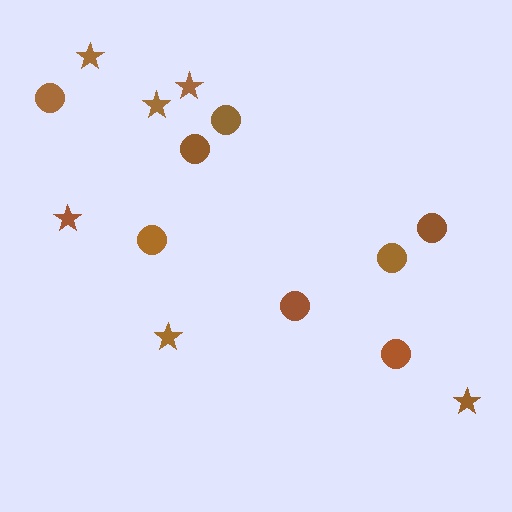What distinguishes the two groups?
There are 2 groups: one group of stars (6) and one group of circles (8).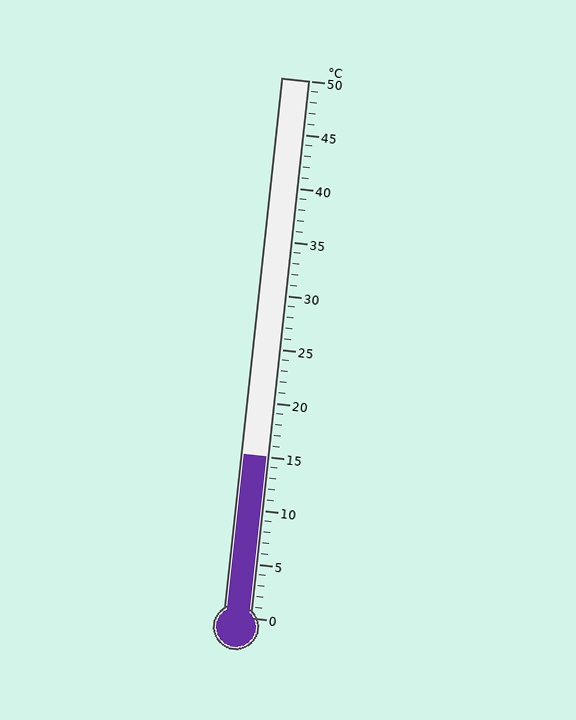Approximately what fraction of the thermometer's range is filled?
The thermometer is filled to approximately 30% of its range.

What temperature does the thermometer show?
The thermometer shows approximately 15°C.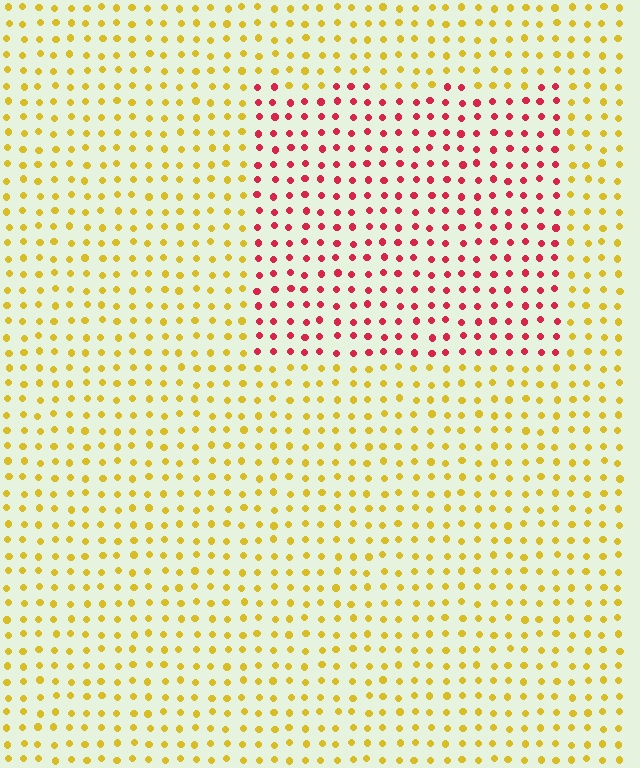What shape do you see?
I see a rectangle.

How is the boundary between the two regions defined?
The boundary is defined purely by a slight shift in hue (about 63 degrees). Spacing, size, and orientation are identical on both sides.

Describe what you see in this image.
The image is filled with small yellow elements in a uniform arrangement. A rectangle-shaped region is visible where the elements are tinted to a slightly different hue, forming a subtle color boundary.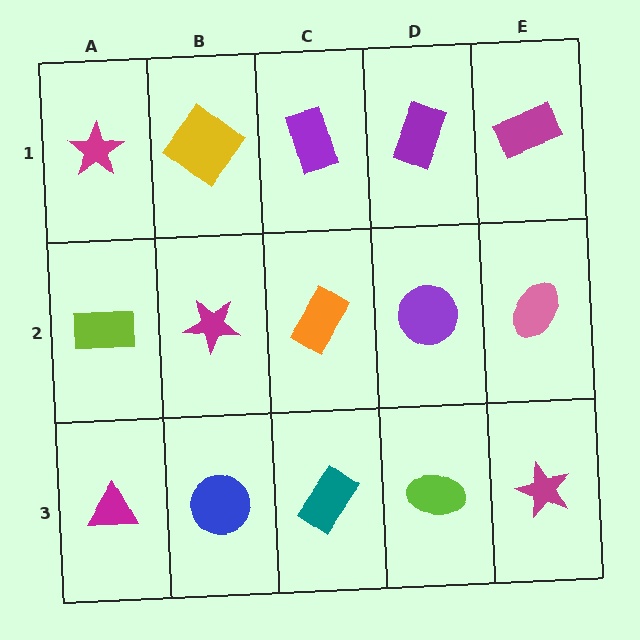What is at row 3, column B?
A blue circle.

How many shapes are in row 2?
5 shapes.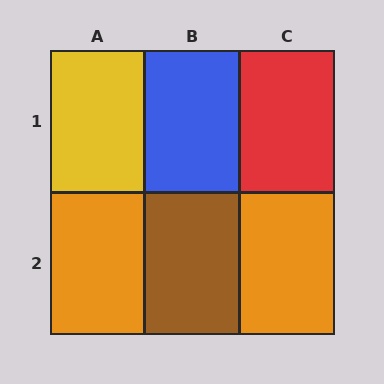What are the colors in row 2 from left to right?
Orange, brown, orange.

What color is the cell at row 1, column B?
Blue.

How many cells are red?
1 cell is red.